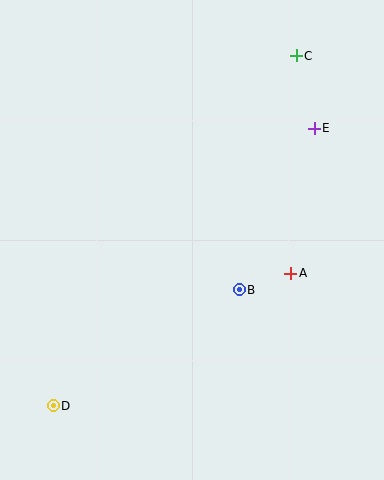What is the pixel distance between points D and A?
The distance between D and A is 272 pixels.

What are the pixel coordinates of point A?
Point A is at (291, 273).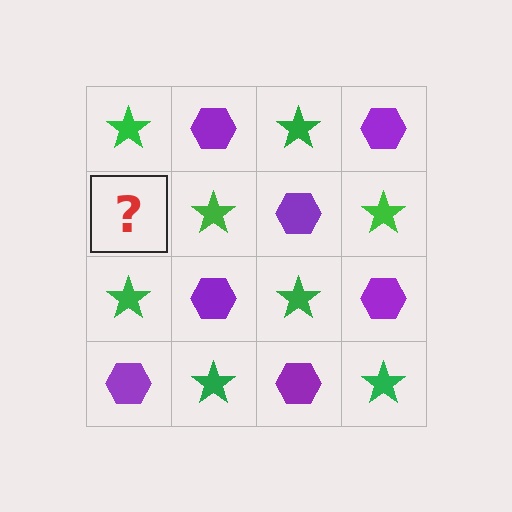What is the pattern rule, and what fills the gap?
The rule is that it alternates green star and purple hexagon in a checkerboard pattern. The gap should be filled with a purple hexagon.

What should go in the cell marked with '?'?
The missing cell should contain a purple hexagon.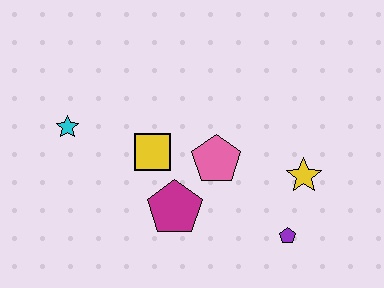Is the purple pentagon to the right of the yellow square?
Yes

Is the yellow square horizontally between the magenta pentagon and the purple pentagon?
No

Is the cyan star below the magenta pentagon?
No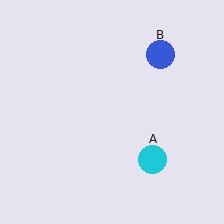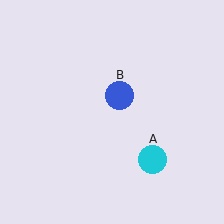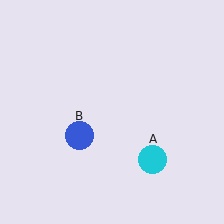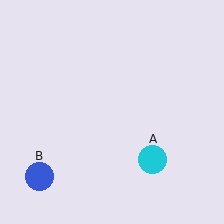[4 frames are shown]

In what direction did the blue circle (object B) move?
The blue circle (object B) moved down and to the left.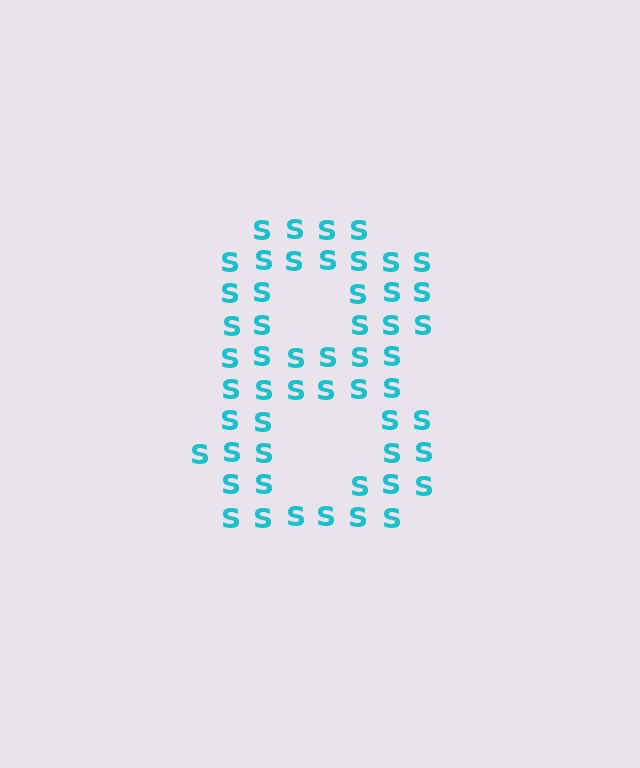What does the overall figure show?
The overall figure shows the digit 8.